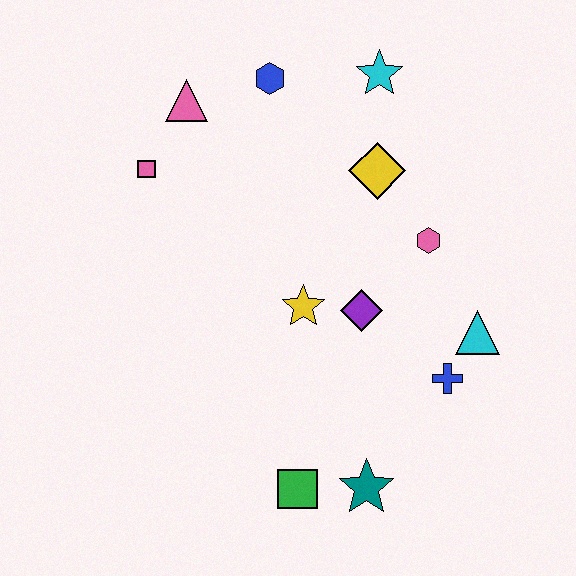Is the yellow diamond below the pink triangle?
Yes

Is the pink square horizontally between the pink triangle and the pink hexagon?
No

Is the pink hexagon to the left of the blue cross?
Yes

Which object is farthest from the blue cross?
The pink triangle is farthest from the blue cross.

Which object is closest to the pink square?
The pink triangle is closest to the pink square.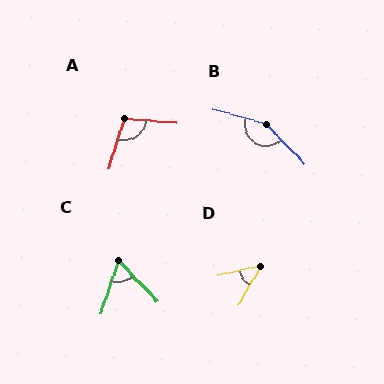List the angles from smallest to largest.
D (48°), C (62°), A (103°), B (150°).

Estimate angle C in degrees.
Approximately 62 degrees.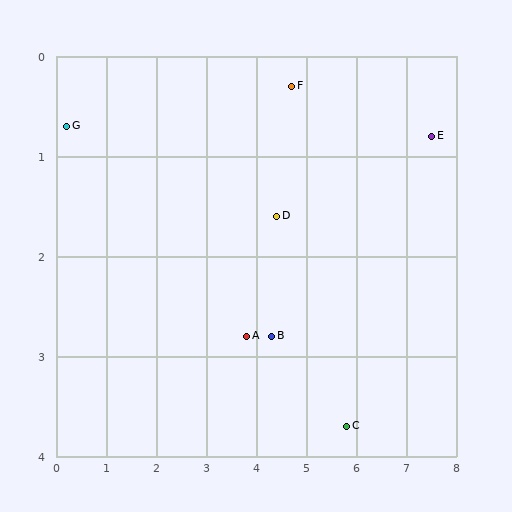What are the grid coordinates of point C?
Point C is at approximately (5.8, 3.7).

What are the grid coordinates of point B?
Point B is at approximately (4.3, 2.8).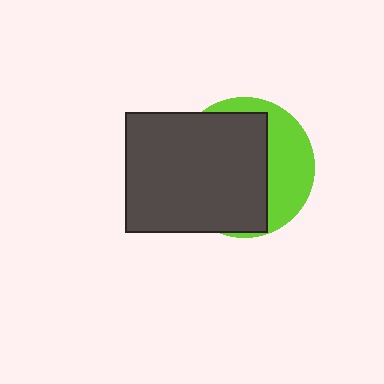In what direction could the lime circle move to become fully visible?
The lime circle could move right. That would shift it out from behind the dark gray rectangle entirely.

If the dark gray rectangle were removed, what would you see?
You would see the complete lime circle.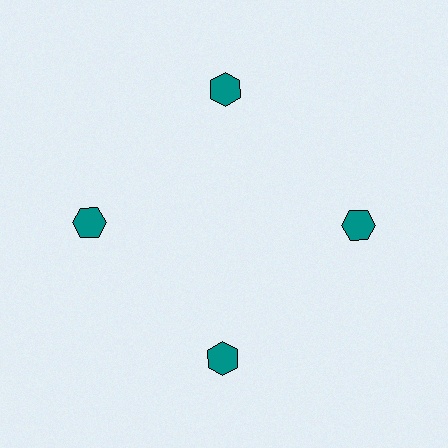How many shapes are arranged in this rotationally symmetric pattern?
There are 4 shapes, arranged in 4 groups of 1.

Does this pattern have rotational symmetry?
Yes, this pattern has 4-fold rotational symmetry. It looks the same after rotating 90 degrees around the center.